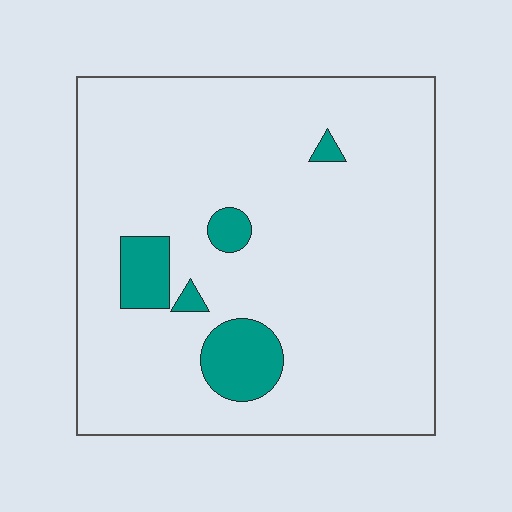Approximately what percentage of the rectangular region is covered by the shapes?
Approximately 10%.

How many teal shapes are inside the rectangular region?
5.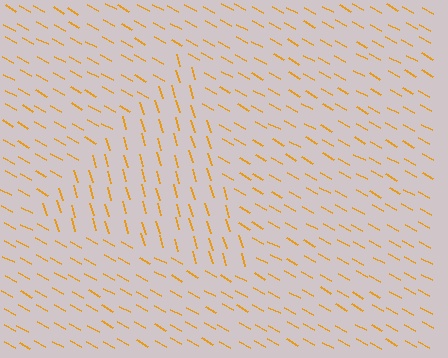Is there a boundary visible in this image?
Yes, there is a texture boundary formed by a change in line orientation.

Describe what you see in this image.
The image is filled with small orange line segments. A triangle region in the image has lines oriented differently from the surrounding lines, creating a visible texture boundary.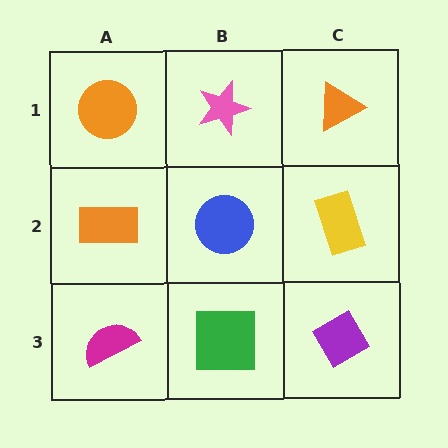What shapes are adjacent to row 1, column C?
A yellow rectangle (row 2, column C), a pink star (row 1, column B).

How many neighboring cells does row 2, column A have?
3.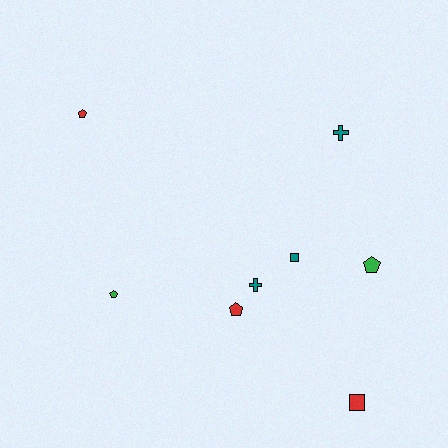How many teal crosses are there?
There are 2 teal crosses.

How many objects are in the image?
There are 8 objects.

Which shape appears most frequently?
Pentagon, with 4 objects.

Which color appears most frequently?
Red, with 3 objects.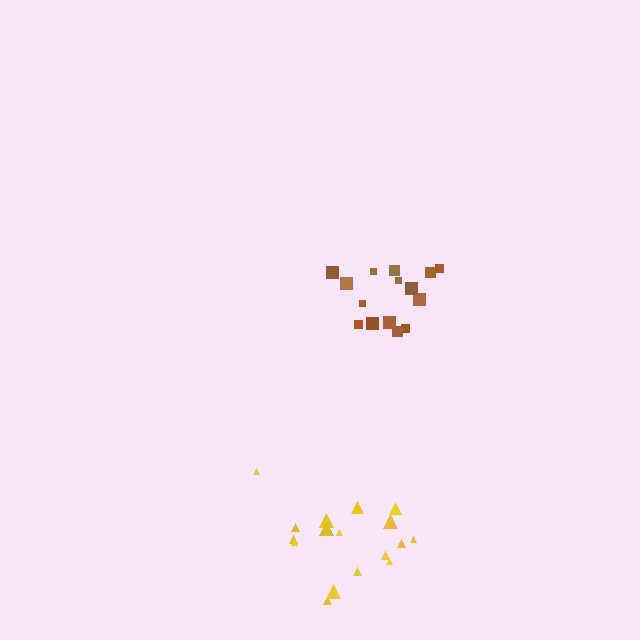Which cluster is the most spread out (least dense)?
Yellow.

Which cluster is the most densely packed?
Brown.